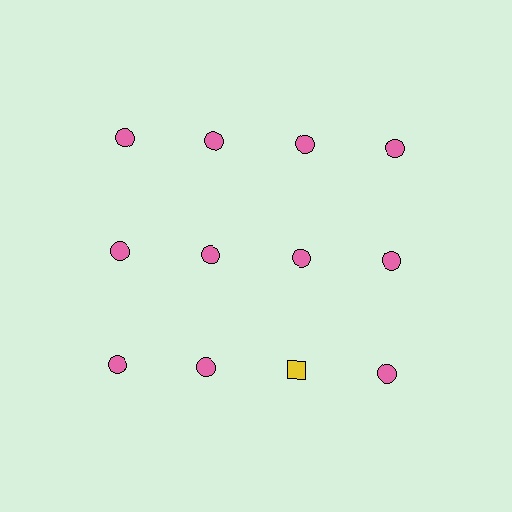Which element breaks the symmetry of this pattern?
The yellow square in the third row, center column breaks the symmetry. All other shapes are pink circles.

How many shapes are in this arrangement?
There are 12 shapes arranged in a grid pattern.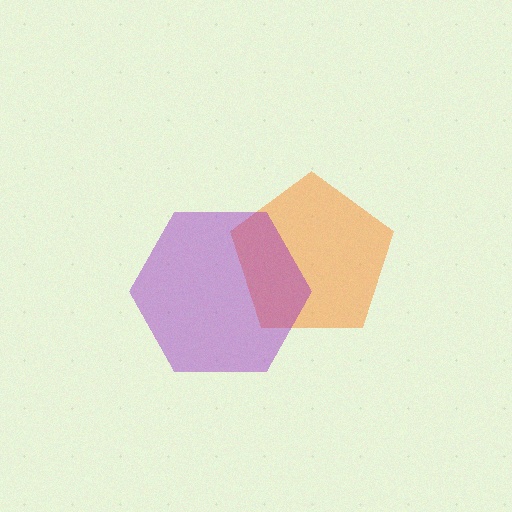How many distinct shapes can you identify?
There are 2 distinct shapes: an orange pentagon, a purple hexagon.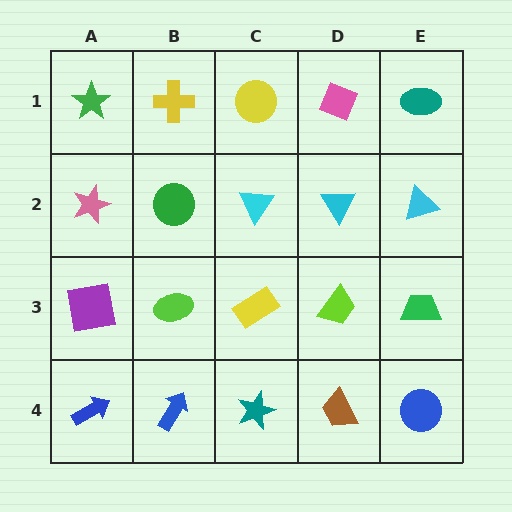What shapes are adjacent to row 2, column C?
A yellow circle (row 1, column C), a yellow rectangle (row 3, column C), a green circle (row 2, column B), a cyan triangle (row 2, column D).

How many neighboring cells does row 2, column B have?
4.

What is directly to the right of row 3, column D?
A green trapezoid.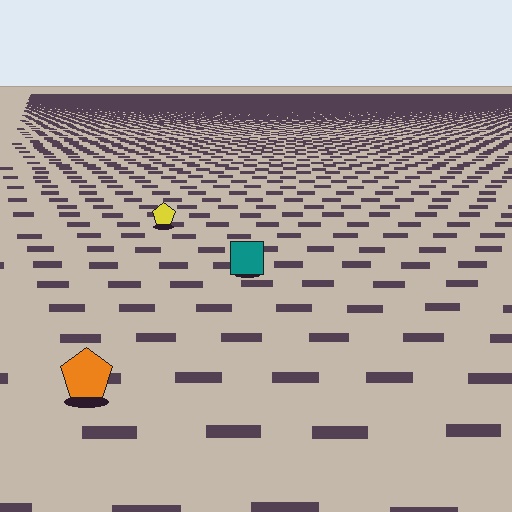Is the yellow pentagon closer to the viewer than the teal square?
No. The teal square is closer — you can tell from the texture gradient: the ground texture is coarser near it.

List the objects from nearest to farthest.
From nearest to farthest: the orange pentagon, the teal square, the yellow pentagon.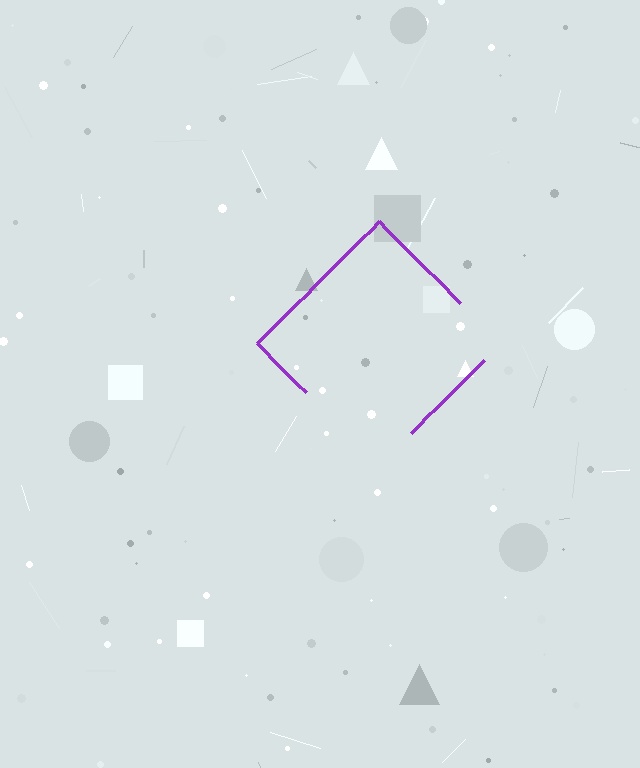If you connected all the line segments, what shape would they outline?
They would outline a diamond.